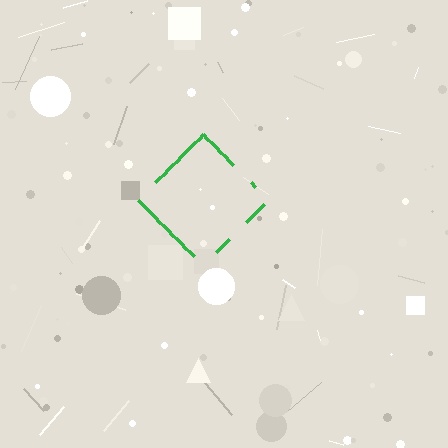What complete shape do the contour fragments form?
The contour fragments form a diamond.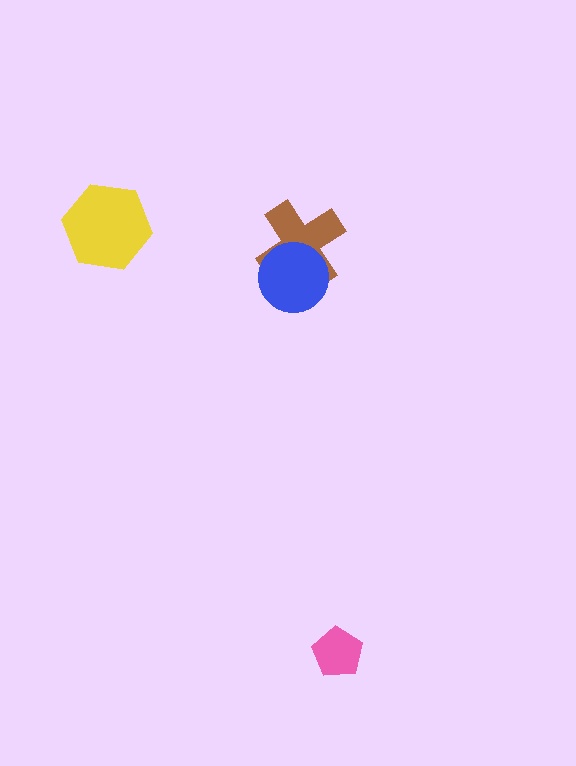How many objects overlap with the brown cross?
1 object overlaps with the brown cross.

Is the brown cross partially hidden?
Yes, it is partially covered by another shape.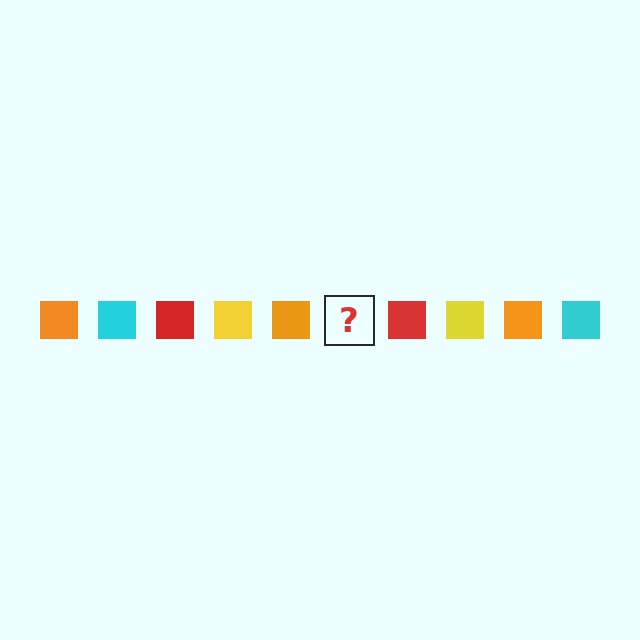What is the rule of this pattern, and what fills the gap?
The rule is that the pattern cycles through orange, cyan, red, yellow squares. The gap should be filled with a cyan square.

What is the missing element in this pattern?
The missing element is a cyan square.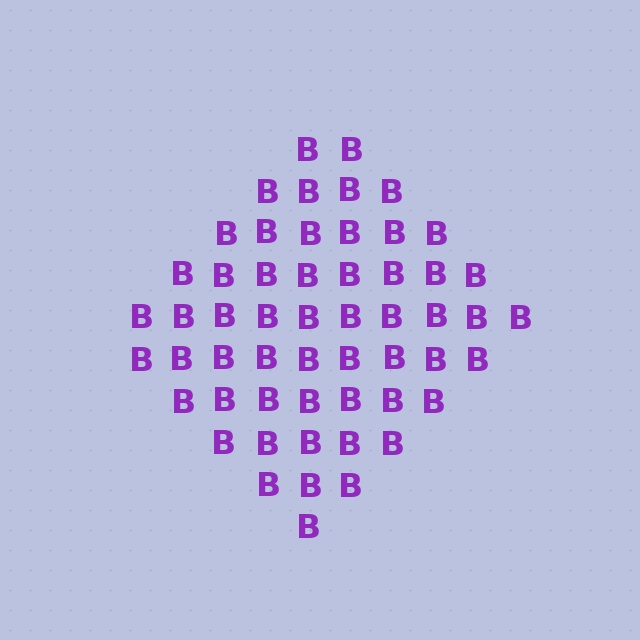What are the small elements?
The small elements are letter B's.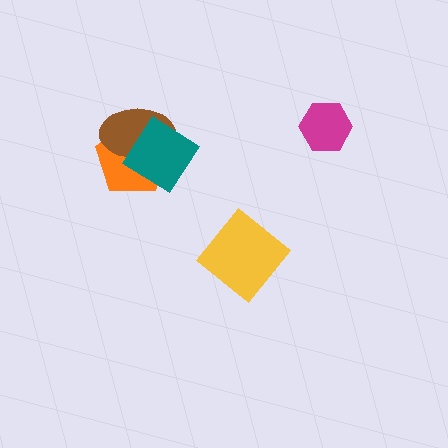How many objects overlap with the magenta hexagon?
0 objects overlap with the magenta hexagon.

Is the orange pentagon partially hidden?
Yes, it is partially covered by another shape.